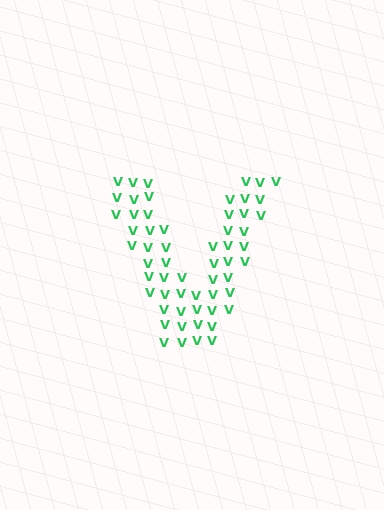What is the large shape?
The large shape is the letter V.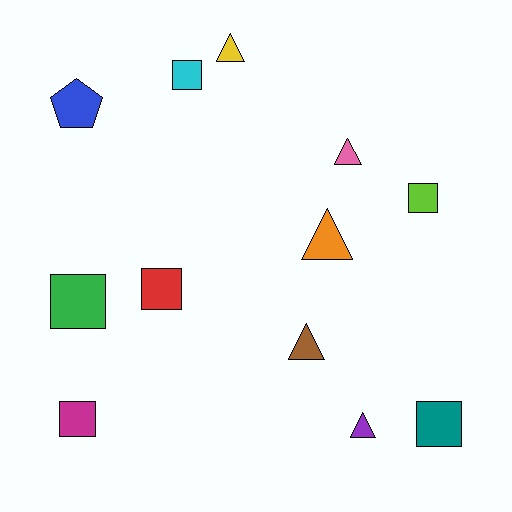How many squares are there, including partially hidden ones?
There are 6 squares.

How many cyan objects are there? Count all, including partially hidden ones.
There is 1 cyan object.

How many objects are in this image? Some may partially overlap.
There are 12 objects.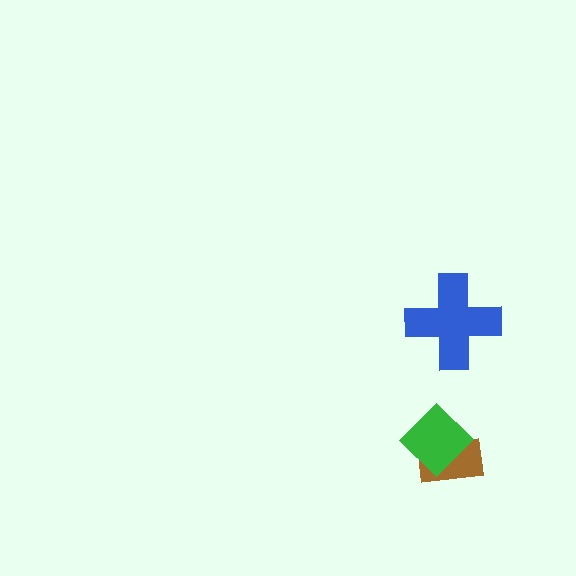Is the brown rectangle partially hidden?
Yes, it is partially covered by another shape.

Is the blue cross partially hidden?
No, no other shape covers it.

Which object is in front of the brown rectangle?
The green diamond is in front of the brown rectangle.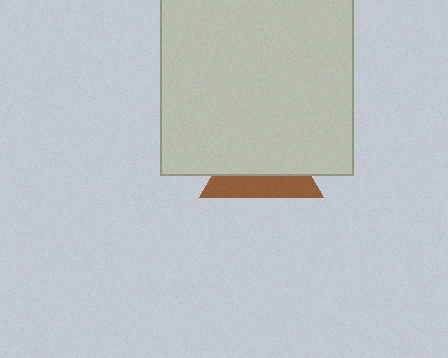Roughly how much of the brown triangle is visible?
A small part of it is visible (roughly 37%).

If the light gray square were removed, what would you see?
You would see the complete brown triangle.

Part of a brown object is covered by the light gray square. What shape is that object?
It is a triangle.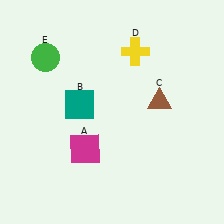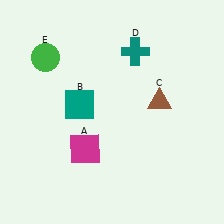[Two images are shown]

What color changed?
The cross (D) changed from yellow in Image 1 to teal in Image 2.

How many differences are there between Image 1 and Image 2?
There is 1 difference between the two images.